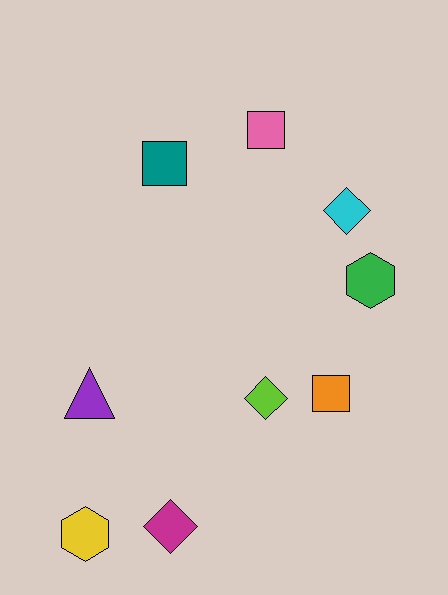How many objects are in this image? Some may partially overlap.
There are 9 objects.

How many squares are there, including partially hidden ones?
There are 3 squares.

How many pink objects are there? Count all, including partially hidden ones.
There is 1 pink object.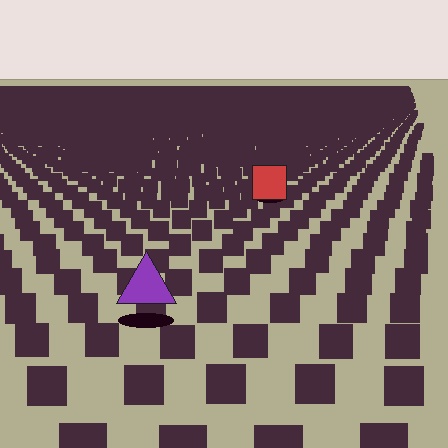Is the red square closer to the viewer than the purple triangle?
No. The purple triangle is closer — you can tell from the texture gradient: the ground texture is coarser near it.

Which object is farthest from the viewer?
The red square is farthest from the viewer. It appears smaller and the ground texture around it is denser.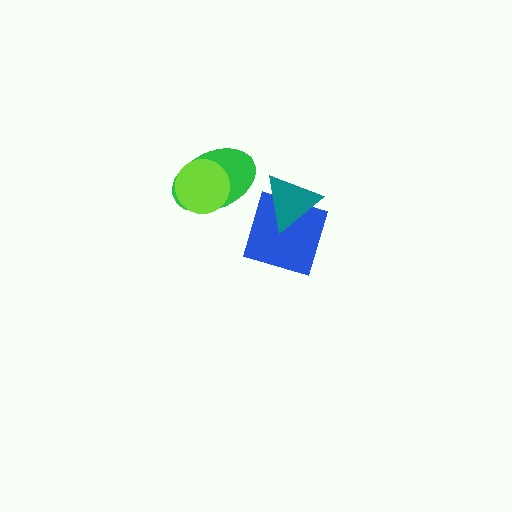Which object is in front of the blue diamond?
The teal triangle is in front of the blue diamond.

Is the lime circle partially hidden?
No, no other shape covers it.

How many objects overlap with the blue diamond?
1 object overlaps with the blue diamond.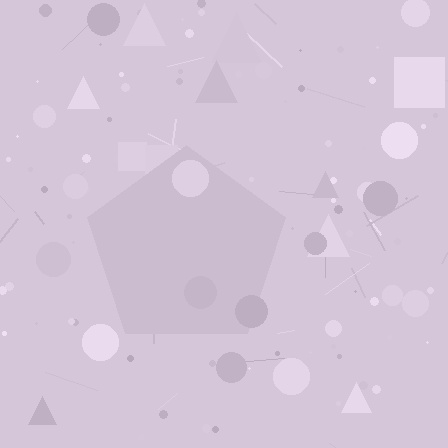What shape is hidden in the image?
A pentagon is hidden in the image.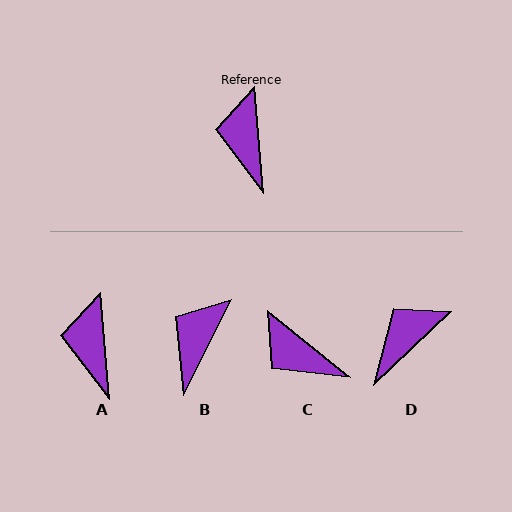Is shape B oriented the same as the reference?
No, it is off by about 32 degrees.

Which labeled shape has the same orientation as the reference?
A.